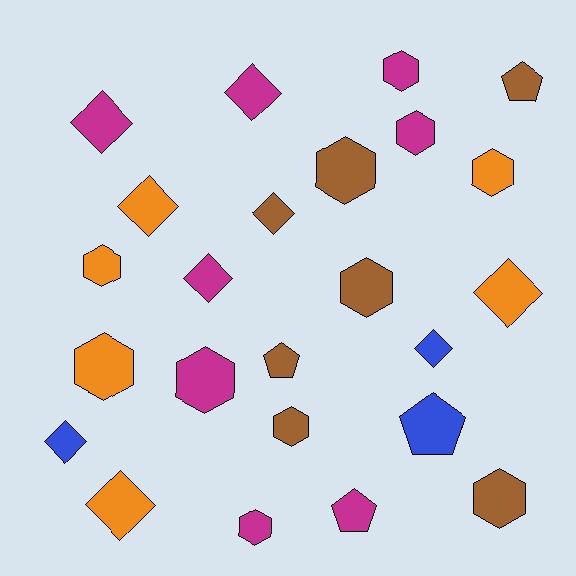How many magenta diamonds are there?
There are 3 magenta diamonds.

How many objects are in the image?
There are 24 objects.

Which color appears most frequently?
Magenta, with 8 objects.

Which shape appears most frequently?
Hexagon, with 11 objects.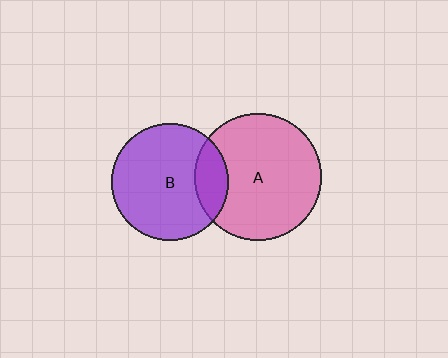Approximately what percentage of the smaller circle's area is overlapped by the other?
Approximately 20%.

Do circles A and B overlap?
Yes.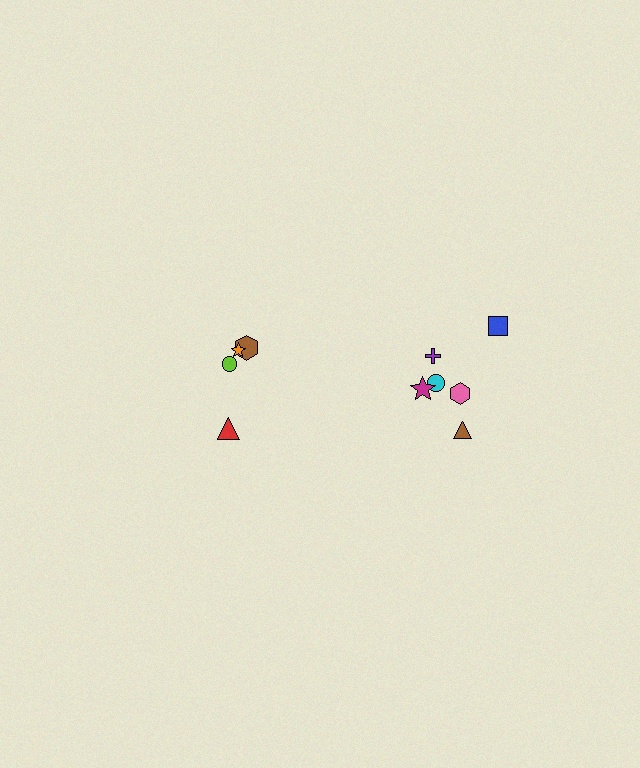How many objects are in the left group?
There are 4 objects.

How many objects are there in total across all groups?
There are 10 objects.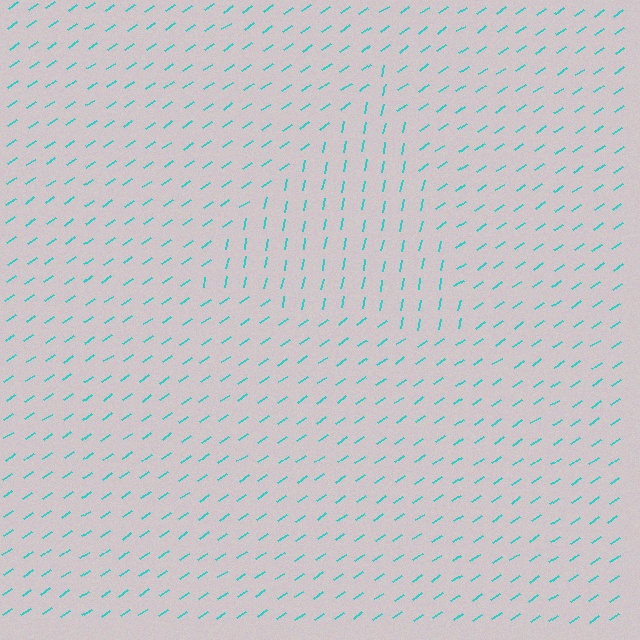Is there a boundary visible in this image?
Yes, there is a texture boundary formed by a change in line orientation.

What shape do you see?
I see a triangle.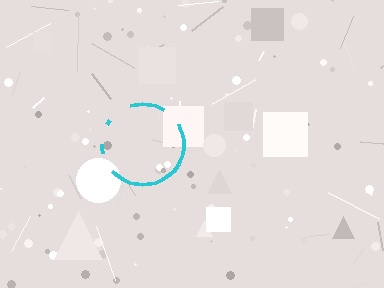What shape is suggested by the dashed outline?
The dashed outline suggests a circle.